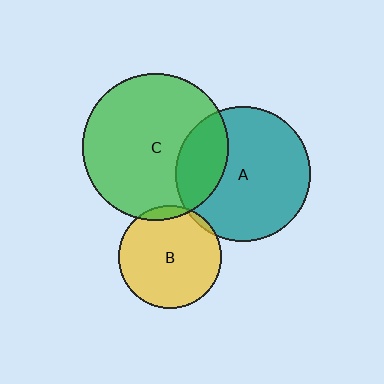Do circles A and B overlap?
Yes.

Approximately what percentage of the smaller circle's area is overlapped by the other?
Approximately 5%.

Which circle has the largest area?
Circle C (green).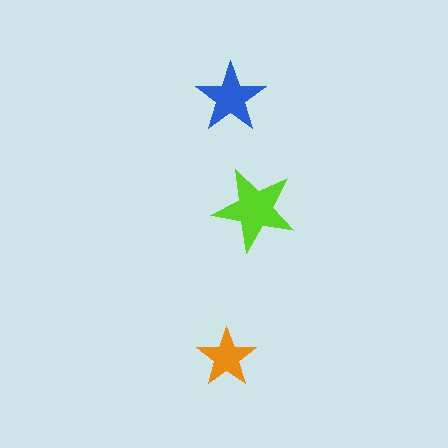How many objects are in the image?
There are 3 objects in the image.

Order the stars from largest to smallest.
the lime one, the blue one, the orange one.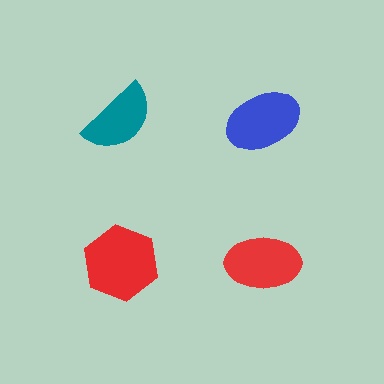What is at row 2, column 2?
A red ellipse.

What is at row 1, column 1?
A teal semicircle.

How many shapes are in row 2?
2 shapes.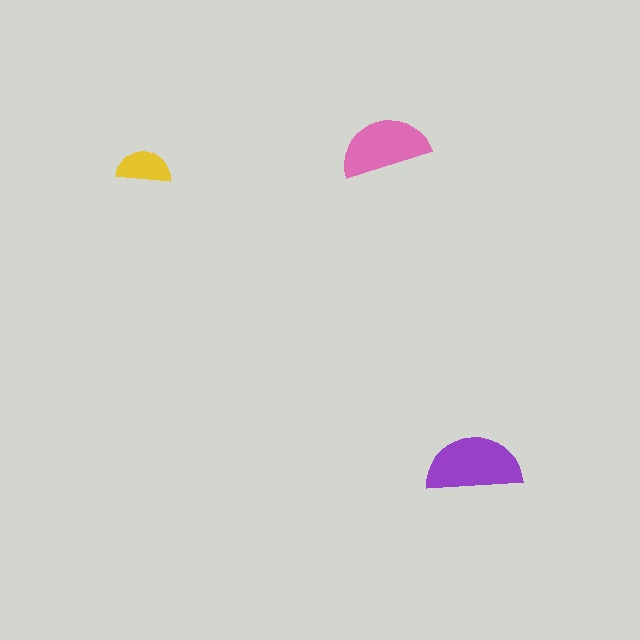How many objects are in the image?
There are 3 objects in the image.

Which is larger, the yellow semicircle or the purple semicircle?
The purple one.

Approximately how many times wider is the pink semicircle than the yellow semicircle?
About 1.5 times wider.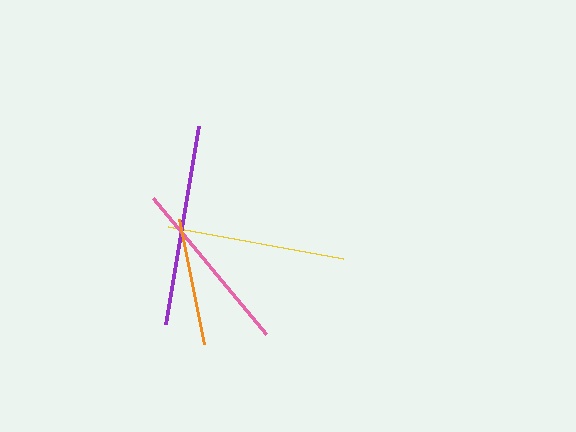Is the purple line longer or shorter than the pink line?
The purple line is longer than the pink line.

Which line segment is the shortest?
The orange line is the shortest at approximately 128 pixels.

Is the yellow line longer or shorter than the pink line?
The yellow line is longer than the pink line.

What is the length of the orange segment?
The orange segment is approximately 128 pixels long.